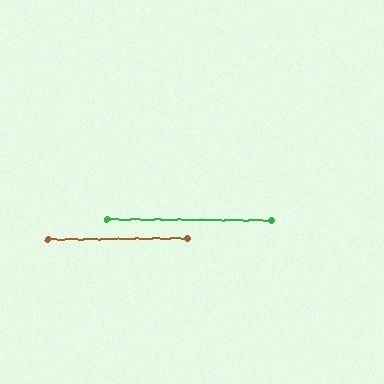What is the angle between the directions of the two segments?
Approximately 1 degree.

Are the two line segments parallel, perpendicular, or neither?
Parallel — their directions differ by only 1.0°.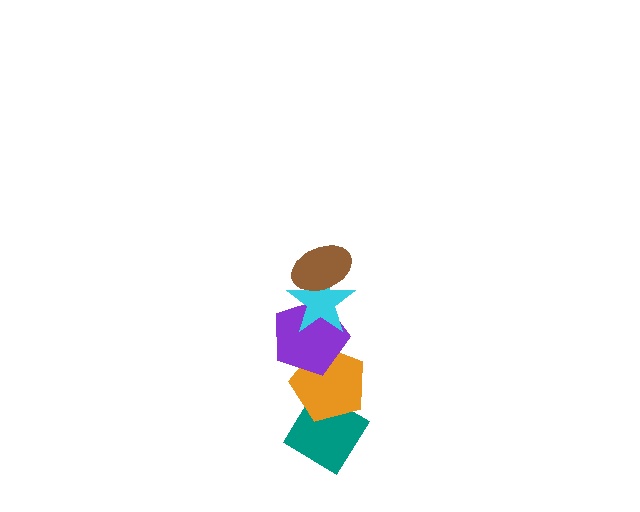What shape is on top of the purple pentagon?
The cyan star is on top of the purple pentagon.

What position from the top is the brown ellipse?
The brown ellipse is 1st from the top.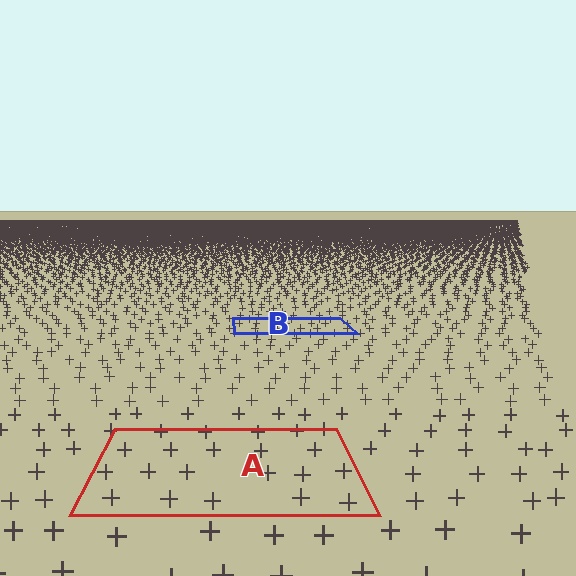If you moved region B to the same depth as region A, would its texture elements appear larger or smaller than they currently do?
They would appear larger. At a closer depth, the same texture elements are projected at a bigger on-screen size.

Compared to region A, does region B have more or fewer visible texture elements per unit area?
Region B has more texture elements per unit area — they are packed more densely because it is farther away.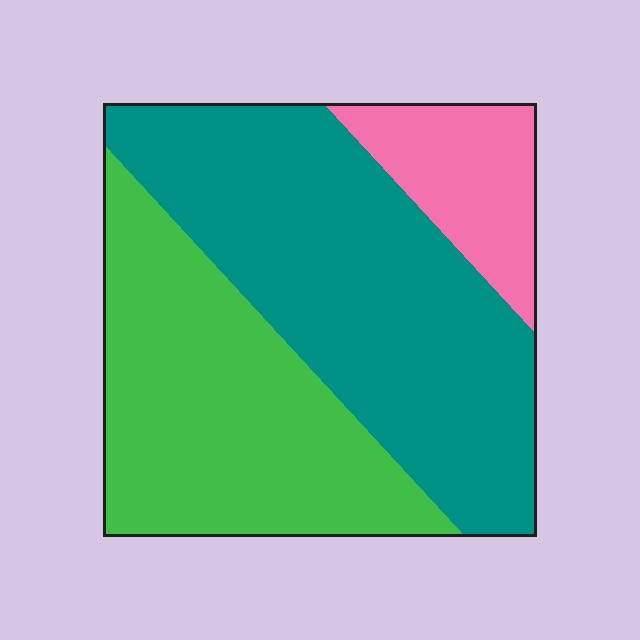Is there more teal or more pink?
Teal.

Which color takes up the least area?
Pink, at roughly 15%.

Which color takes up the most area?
Teal, at roughly 50%.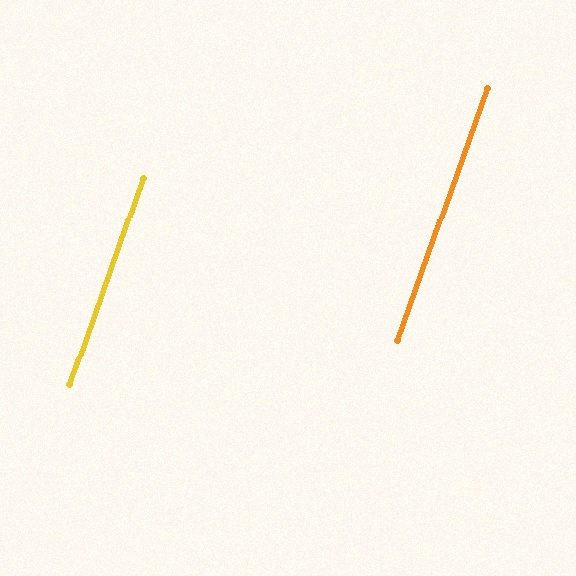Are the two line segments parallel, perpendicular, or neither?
Parallel — their directions differ by only 0.3°.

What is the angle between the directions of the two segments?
Approximately 0 degrees.